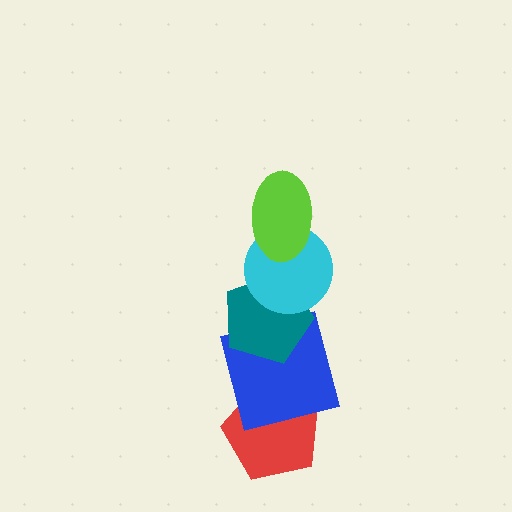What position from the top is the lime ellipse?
The lime ellipse is 1st from the top.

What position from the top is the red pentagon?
The red pentagon is 5th from the top.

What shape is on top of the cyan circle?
The lime ellipse is on top of the cyan circle.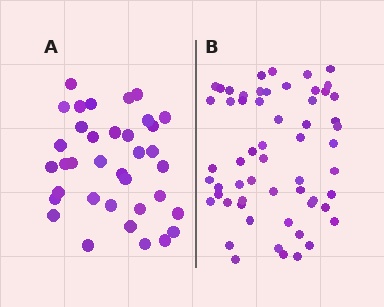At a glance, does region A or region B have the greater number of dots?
Region B (the right region) has more dots.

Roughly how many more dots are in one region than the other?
Region B has approximately 20 more dots than region A.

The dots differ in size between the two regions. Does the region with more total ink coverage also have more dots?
No. Region A has more total ink coverage because its dots are larger, but region B actually contains more individual dots. Total area can be misleading — the number of items is what matters here.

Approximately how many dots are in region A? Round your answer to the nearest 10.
About 40 dots. (The exact count is 36, which rounds to 40.)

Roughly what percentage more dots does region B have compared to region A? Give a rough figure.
About 60% more.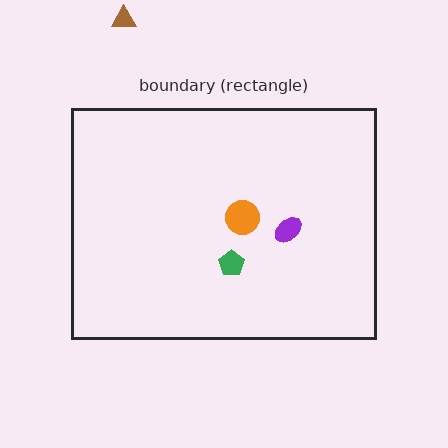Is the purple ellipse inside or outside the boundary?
Inside.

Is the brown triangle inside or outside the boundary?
Outside.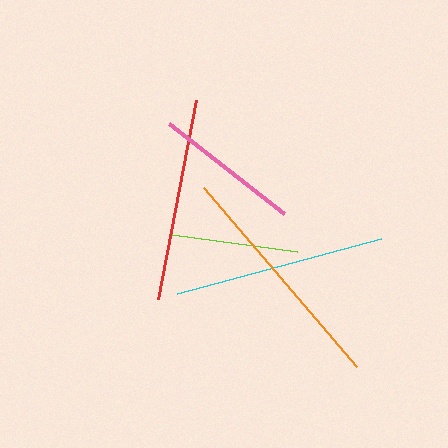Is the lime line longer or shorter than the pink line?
The pink line is longer than the lime line.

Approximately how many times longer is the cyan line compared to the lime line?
The cyan line is approximately 1.7 times the length of the lime line.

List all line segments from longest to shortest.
From longest to shortest: orange, cyan, red, pink, lime.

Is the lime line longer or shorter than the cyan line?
The cyan line is longer than the lime line.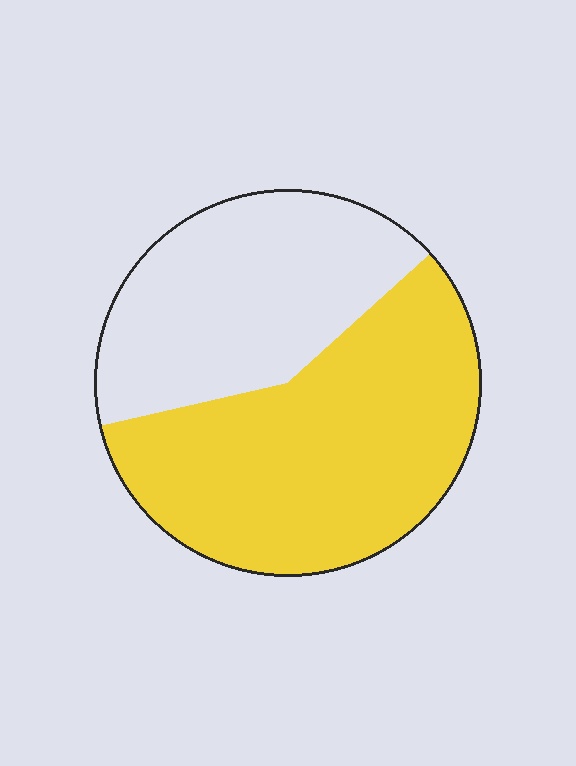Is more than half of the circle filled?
Yes.